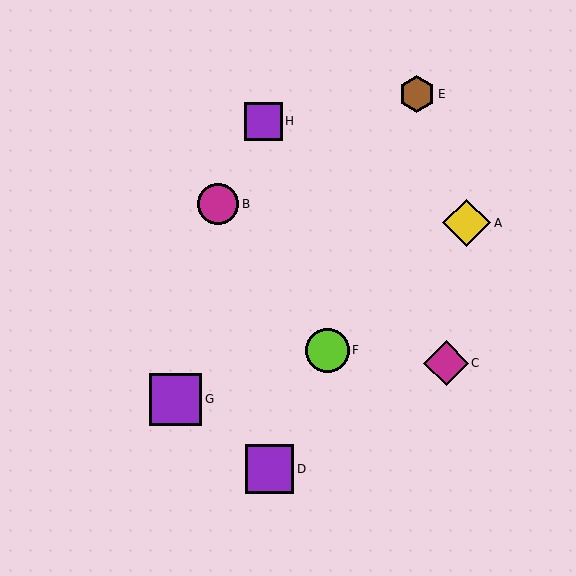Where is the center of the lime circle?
The center of the lime circle is at (327, 350).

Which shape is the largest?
The purple square (labeled G) is the largest.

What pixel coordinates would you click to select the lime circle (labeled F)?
Click at (327, 350) to select the lime circle F.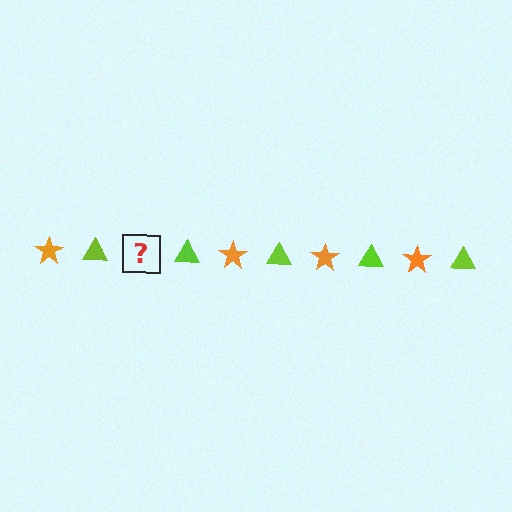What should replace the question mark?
The question mark should be replaced with an orange star.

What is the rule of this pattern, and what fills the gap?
The rule is that the pattern alternates between orange star and lime triangle. The gap should be filled with an orange star.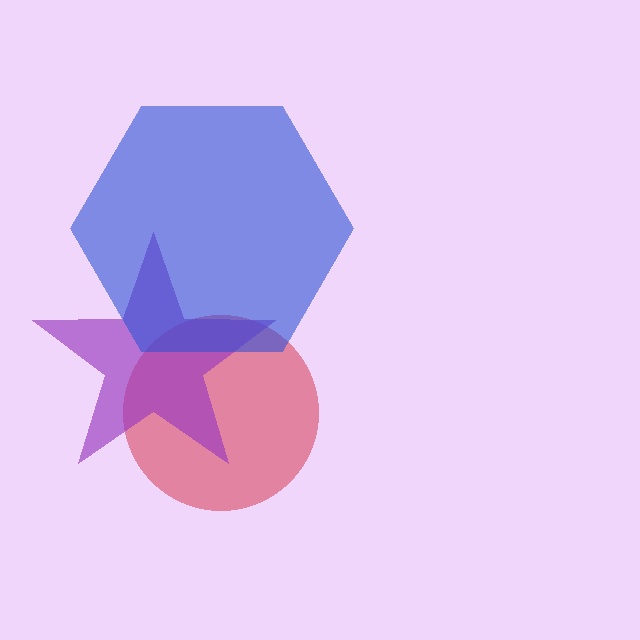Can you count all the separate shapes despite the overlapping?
Yes, there are 3 separate shapes.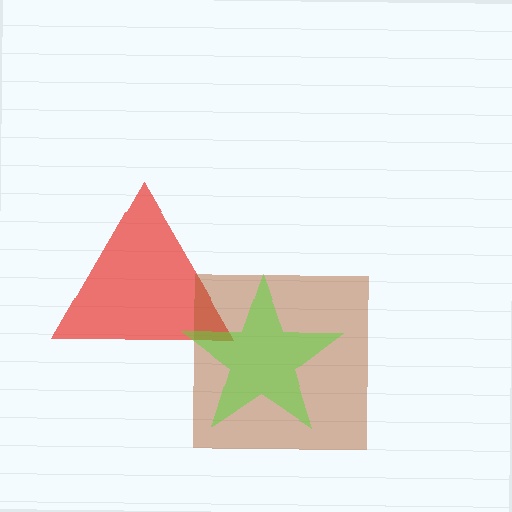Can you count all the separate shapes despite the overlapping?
Yes, there are 3 separate shapes.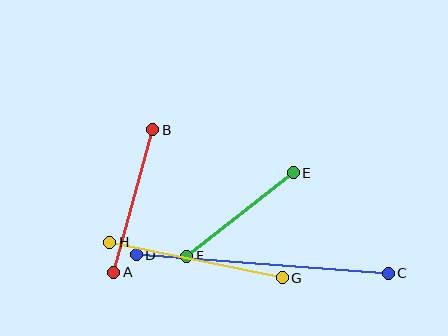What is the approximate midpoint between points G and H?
The midpoint is at approximately (196, 260) pixels.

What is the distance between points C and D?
The distance is approximately 253 pixels.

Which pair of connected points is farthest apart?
Points C and D are farthest apart.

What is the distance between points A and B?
The distance is approximately 148 pixels.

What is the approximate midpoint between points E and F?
The midpoint is at approximately (240, 214) pixels.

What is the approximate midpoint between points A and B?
The midpoint is at approximately (133, 201) pixels.